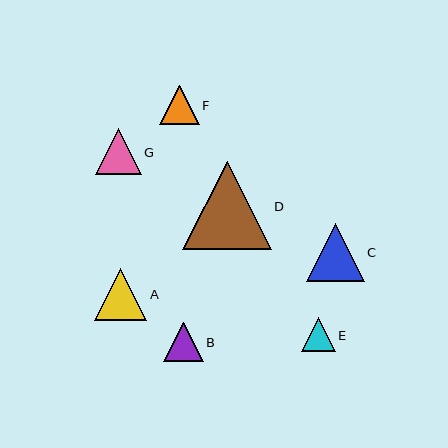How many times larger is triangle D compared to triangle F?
Triangle D is approximately 2.2 times the size of triangle F.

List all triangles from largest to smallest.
From largest to smallest: D, C, A, G, F, B, E.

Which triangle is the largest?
Triangle D is the largest with a size of approximately 88 pixels.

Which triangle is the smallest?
Triangle E is the smallest with a size of approximately 34 pixels.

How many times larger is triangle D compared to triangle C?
Triangle D is approximately 1.5 times the size of triangle C.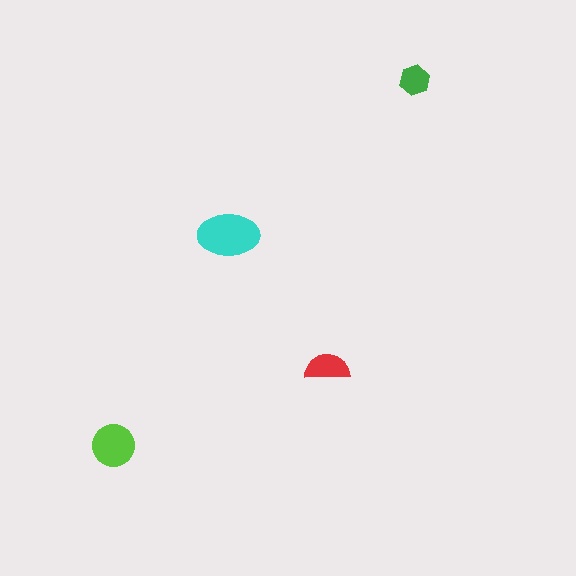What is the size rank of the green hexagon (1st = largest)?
4th.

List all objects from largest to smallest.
The cyan ellipse, the lime circle, the red semicircle, the green hexagon.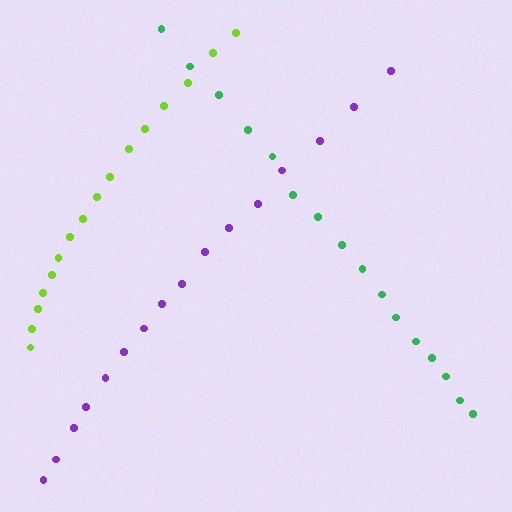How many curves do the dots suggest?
There are 3 distinct paths.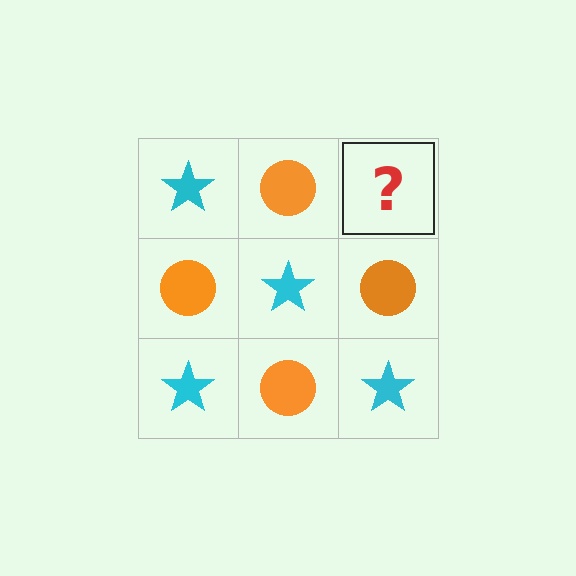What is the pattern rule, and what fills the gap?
The rule is that it alternates cyan star and orange circle in a checkerboard pattern. The gap should be filled with a cyan star.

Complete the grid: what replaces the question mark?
The question mark should be replaced with a cyan star.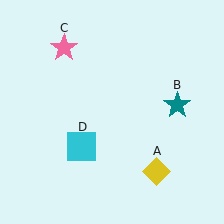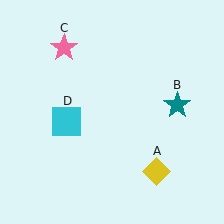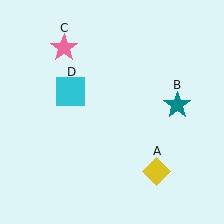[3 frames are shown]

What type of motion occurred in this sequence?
The cyan square (object D) rotated clockwise around the center of the scene.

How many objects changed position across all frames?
1 object changed position: cyan square (object D).